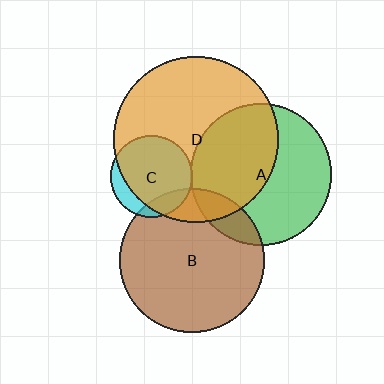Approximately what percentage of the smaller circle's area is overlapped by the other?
Approximately 15%.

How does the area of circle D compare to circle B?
Approximately 1.3 times.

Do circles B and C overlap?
Yes.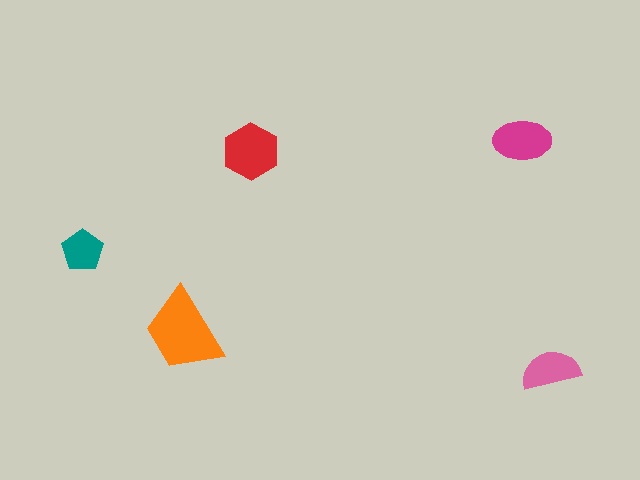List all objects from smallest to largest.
The teal pentagon, the pink semicircle, the magenta ellipse, the red hexagon, the orange trapezoid.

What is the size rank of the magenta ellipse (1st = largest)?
3rd.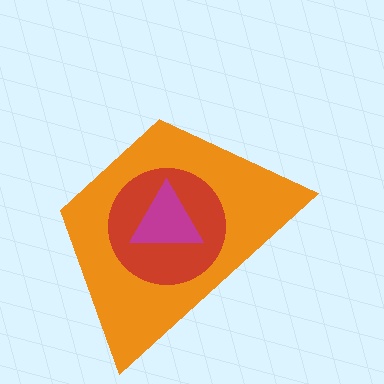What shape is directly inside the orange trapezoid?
The red circle.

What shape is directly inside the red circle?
The magenta triangle.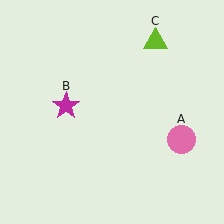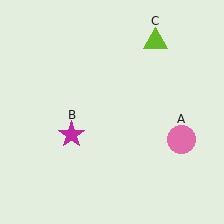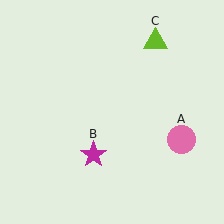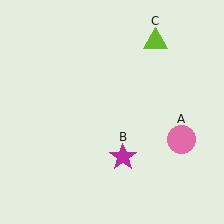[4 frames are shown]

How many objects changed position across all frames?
1 object changed position: magenta star (object B).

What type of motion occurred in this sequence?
The magenta star (object B) rotated counterclockwise around the center of the scene.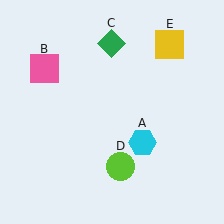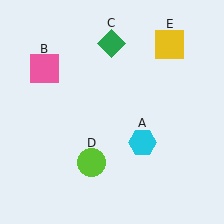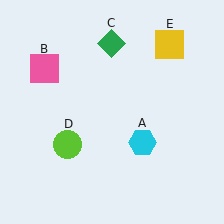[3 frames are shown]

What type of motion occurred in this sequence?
The lime circle (object D) rotated clockwise around the center of the scene.